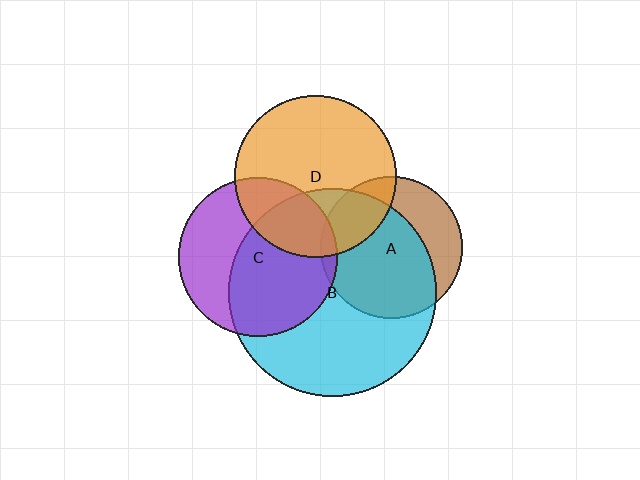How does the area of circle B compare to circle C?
Approximately 1.7 times.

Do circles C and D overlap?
Yes.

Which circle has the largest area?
Circle B (cyan).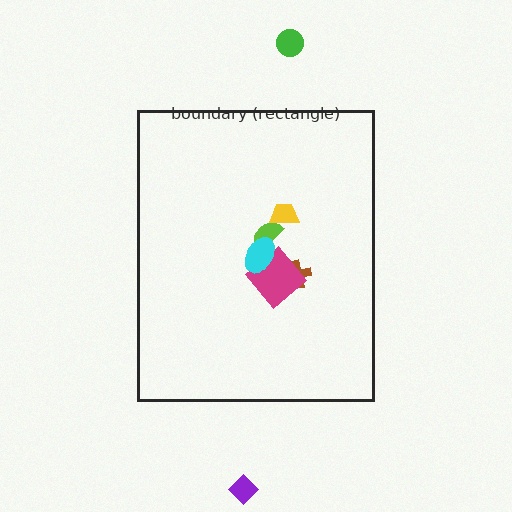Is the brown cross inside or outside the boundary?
Inside.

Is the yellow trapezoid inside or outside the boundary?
Inside.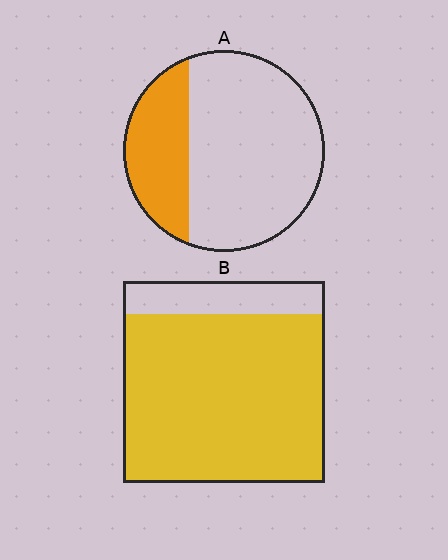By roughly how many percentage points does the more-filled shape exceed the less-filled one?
By roughly 55 percentage points (B over A).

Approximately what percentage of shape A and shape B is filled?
A is approximately 30% and B is approximately 85%.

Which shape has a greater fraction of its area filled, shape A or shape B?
Shape B.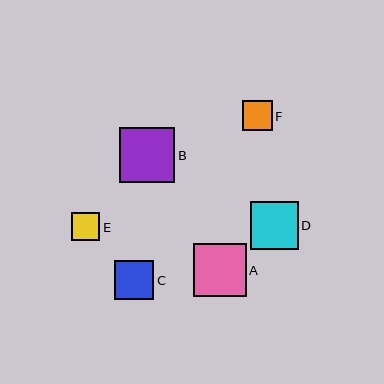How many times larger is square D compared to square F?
Square D is approximately 1.6 times the size of square F.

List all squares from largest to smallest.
From largest to smallest: B, A, D, C, F, E.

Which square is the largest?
Square B is the largest with a size of approximately 55 pixels.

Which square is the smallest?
Square E is the smallest with a size of approximately 28 pixels.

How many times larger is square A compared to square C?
Square A is approximately 1.3 times the size of square C.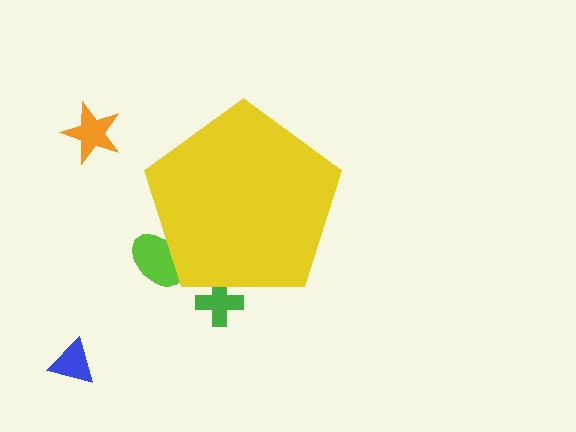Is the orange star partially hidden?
No, the orange star is fully visible.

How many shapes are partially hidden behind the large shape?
2 shapes are partially hidden.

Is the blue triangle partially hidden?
No, the blue triangle is fully visible.